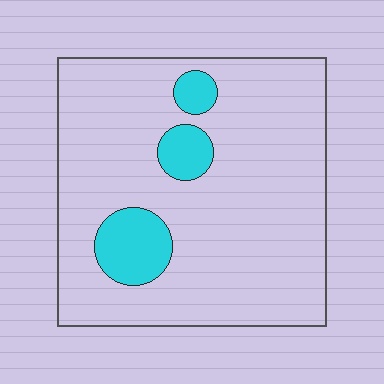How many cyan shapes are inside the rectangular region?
3.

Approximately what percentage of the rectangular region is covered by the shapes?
Approximately 10%.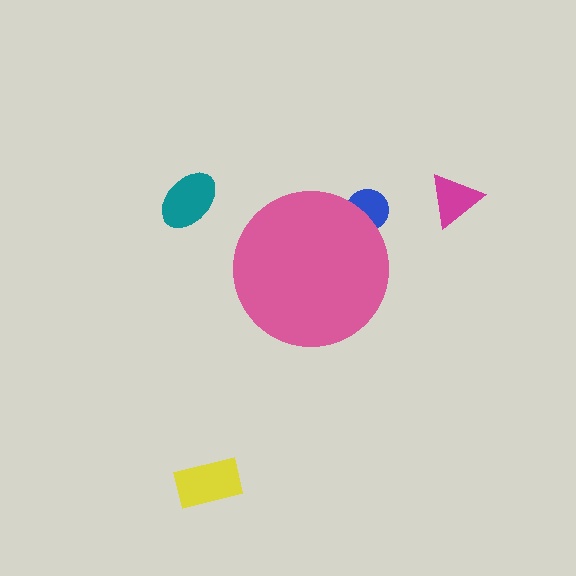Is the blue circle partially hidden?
Yes, the blue circle is partially hidden behind the pink circle.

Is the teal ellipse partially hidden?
No, the teal ellipse is fully visible.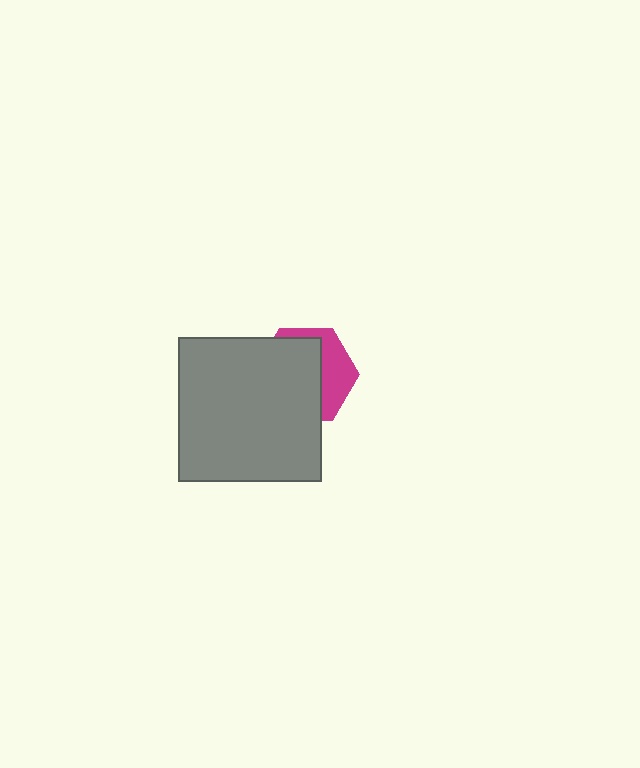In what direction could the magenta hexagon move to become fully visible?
The magenta hexagon could move toward the upper-right. That would shift it out from behind the gray square entirely.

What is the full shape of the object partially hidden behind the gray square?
The partially hidden object is a magenta hexagon.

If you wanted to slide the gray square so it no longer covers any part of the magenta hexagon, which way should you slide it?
Slide it toward the lower-left — that is the most direct way to separate the two shapes.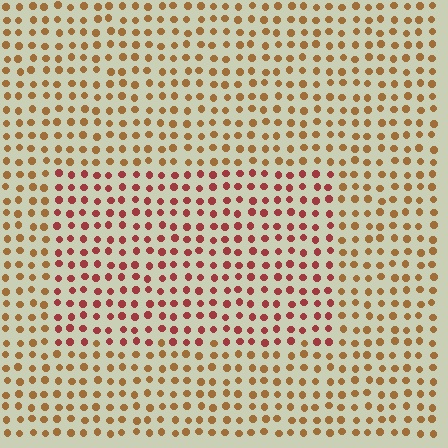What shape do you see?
I see a rectangle.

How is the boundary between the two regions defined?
The boundary is defined purely by a slight shift in hue (about 36 degrees). Spacing, size, and orientation are identical on both sides.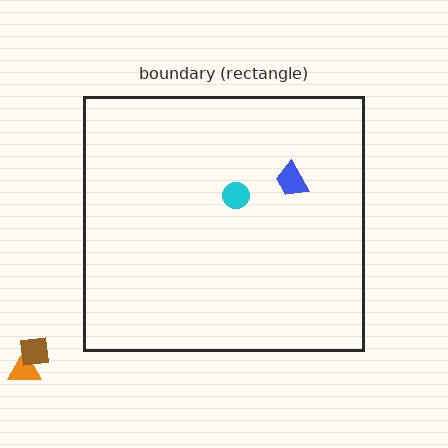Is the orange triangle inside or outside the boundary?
Outside.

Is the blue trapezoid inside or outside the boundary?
Inside.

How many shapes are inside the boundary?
2 inside, 2 outside.